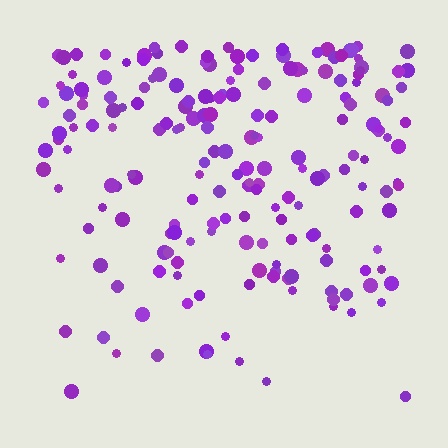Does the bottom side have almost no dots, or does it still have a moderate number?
Still a moderate number, just noticeably fewer than the top.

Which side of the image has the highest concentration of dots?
The top.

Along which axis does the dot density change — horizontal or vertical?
Vertical.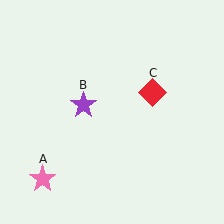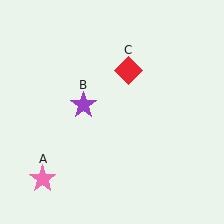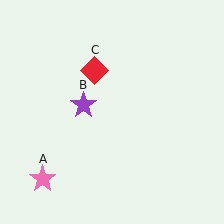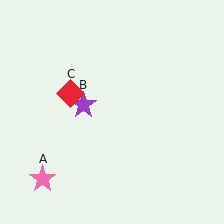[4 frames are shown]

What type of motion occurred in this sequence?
The red diamond (object C) rotated counterclockwise around the center of the scene.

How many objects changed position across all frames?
1 object changed position: red diamond (object C).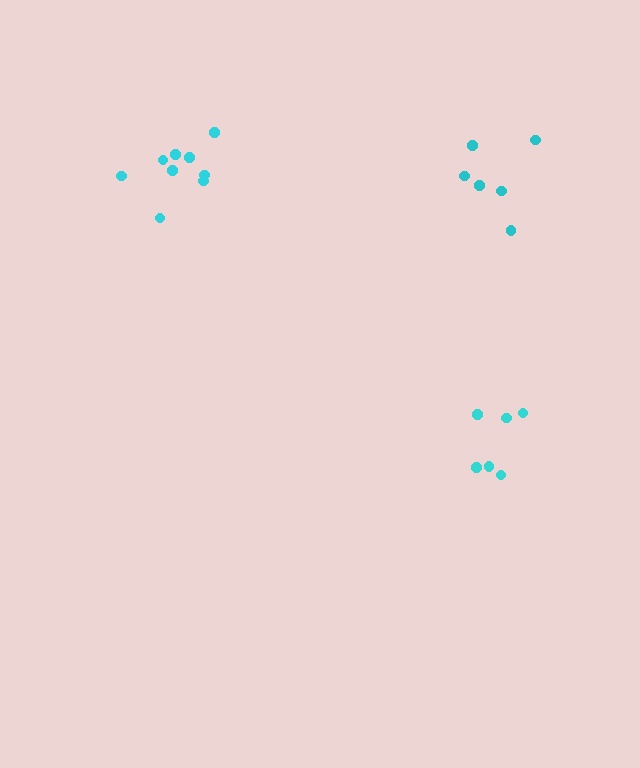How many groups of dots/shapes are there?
There are 3 groups.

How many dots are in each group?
Group 1: 6 dots, Group 2: 9 dots, Group 3: 6 dots (21 total).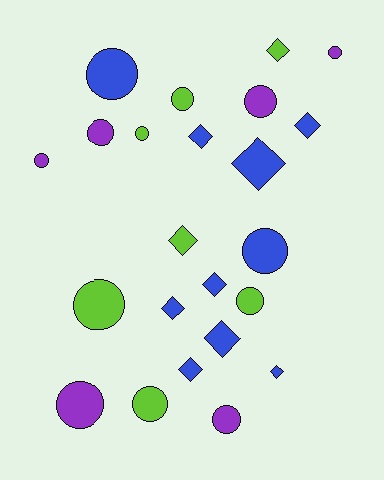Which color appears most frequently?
Blue, with 10 objects.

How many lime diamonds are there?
There are 2 lime diamonds.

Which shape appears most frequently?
Circle, with 13 objects.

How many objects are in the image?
There are 23 objects.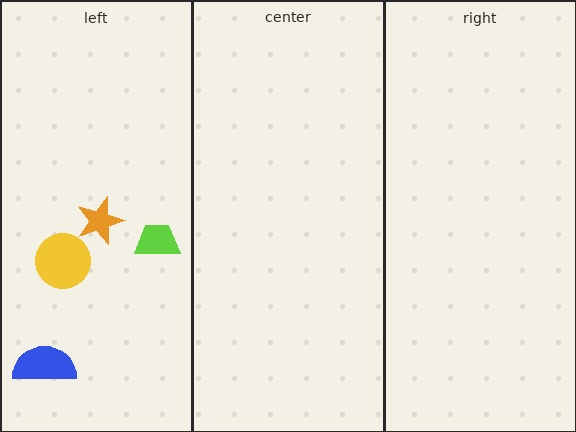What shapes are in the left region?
The blue semicircle, the yellow circle, the orange star, the lime trapezoid.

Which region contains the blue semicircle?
The left region.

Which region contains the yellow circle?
The left region.